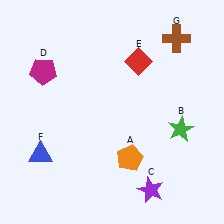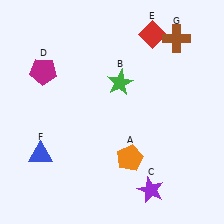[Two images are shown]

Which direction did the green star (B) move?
The green star (B) moved left.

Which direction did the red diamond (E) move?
The red diamond (E) moved up.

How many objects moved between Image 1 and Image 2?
2 objects moved between the two images.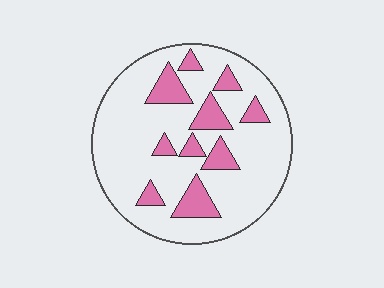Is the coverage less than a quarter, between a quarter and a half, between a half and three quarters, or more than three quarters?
Less than a quarter.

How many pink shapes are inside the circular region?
10.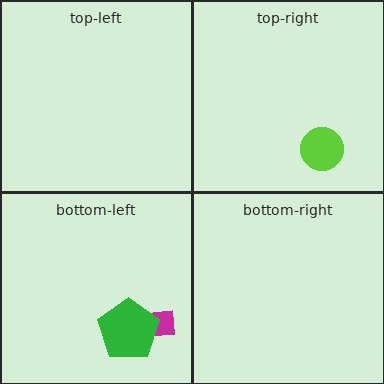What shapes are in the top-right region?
The lime circle.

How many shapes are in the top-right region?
1.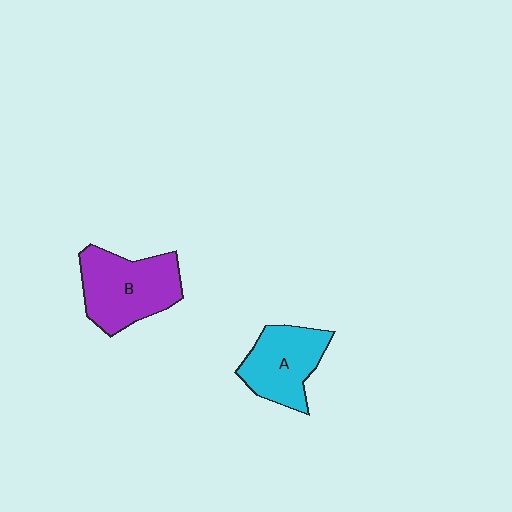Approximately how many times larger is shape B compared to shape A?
Approximately 1.2 times.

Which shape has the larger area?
Shape B (purple).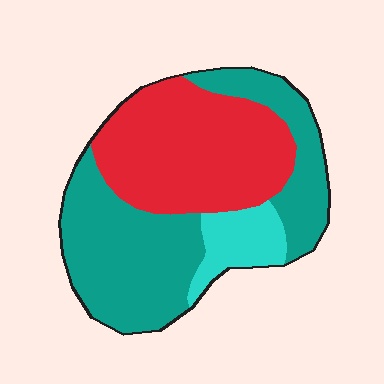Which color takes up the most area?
Teal, at roughly 50%.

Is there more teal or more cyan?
Teal.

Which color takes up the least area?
Cyan, at roughly 10%.